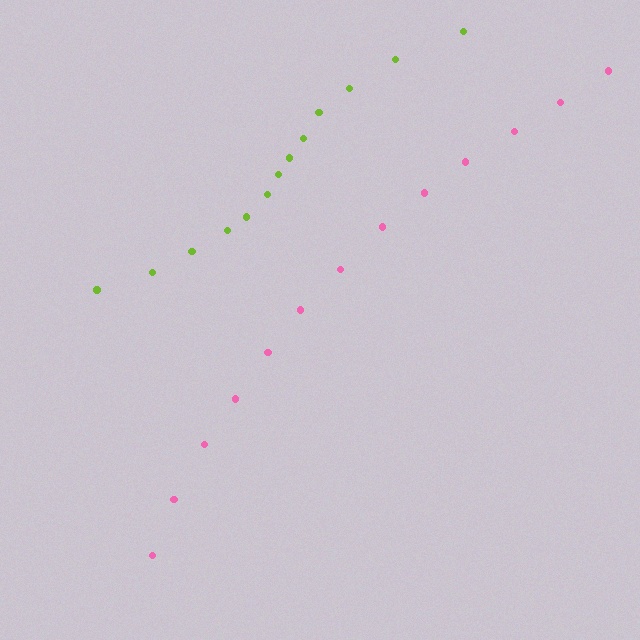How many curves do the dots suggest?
There are 2 distinct paths.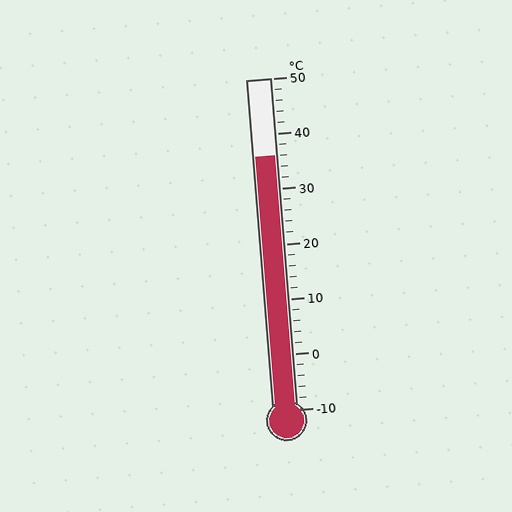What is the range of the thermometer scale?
The thermometer scale ranges from -10°C to 50°C.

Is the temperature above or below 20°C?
The temperature is above 20°C.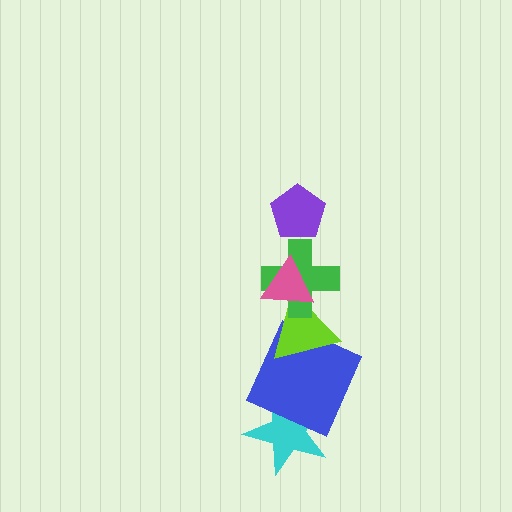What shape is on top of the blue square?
The lime triangle is on top of the blue square.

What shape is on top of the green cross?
The pink triangle is on top of the green cross.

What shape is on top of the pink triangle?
The purple pentagon is on top of the pink triangle.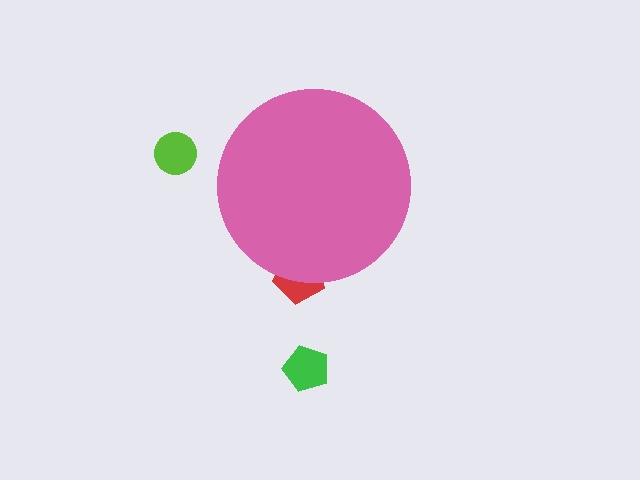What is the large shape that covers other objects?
A pink circle.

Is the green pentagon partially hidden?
No, the green pentagon is fully visible.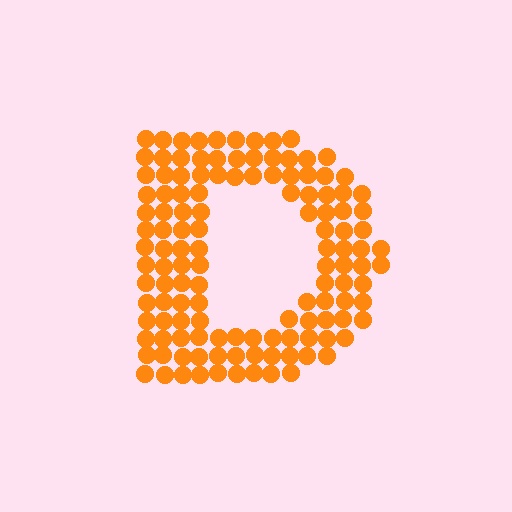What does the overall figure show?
The overall figure shows the letter D.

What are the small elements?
The small elements are circles.